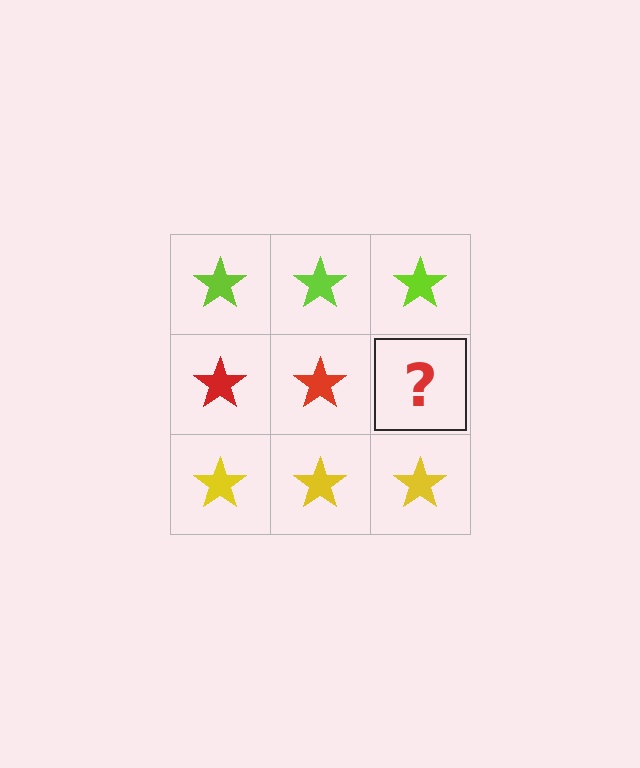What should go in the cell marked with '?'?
The missing cell should contain a red star.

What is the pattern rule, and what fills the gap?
The rule is that each row has a consistent color. The gap should be filled with a red star.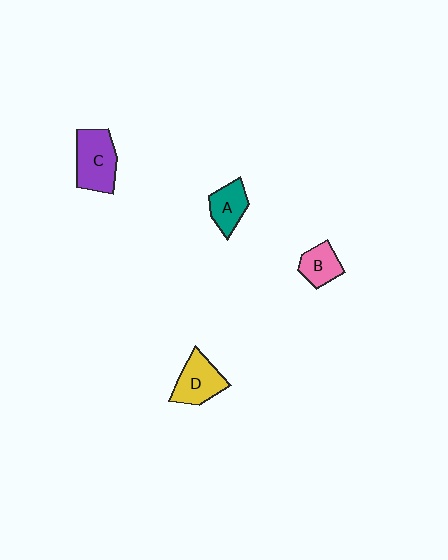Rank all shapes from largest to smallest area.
From largest to smallest: C (purple), D (yellow), A (teal), B (pink).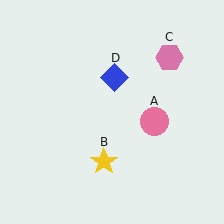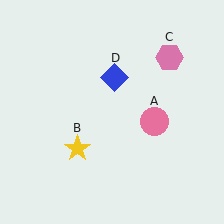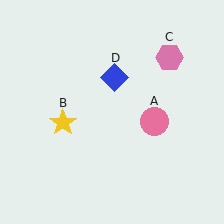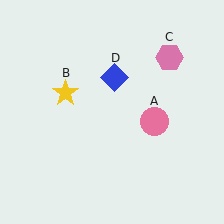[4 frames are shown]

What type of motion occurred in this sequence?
The yellow star (object B) rotated clockwise around the center of the scene.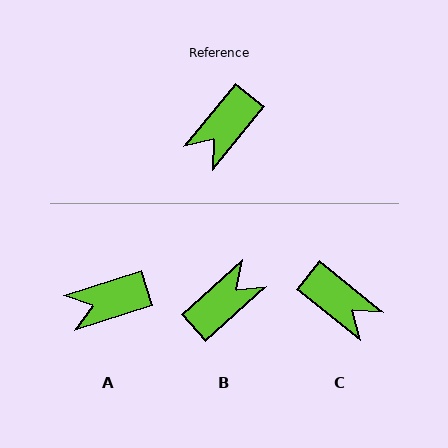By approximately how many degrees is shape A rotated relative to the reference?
Approximately 33 degrees clockwise.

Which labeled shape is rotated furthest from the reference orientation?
B, about 172 degrees away.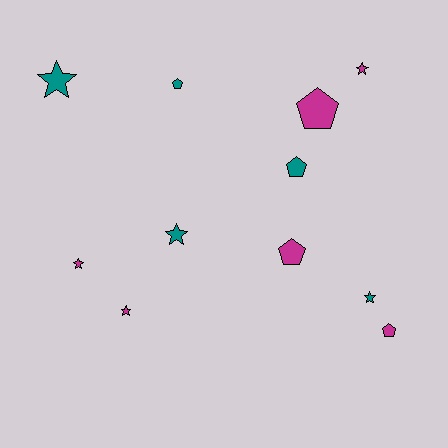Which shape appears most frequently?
Star, with 6 objects.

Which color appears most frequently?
Magenta, with 6 objects.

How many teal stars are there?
There are 3 teal stars.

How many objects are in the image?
There are 11 objects.